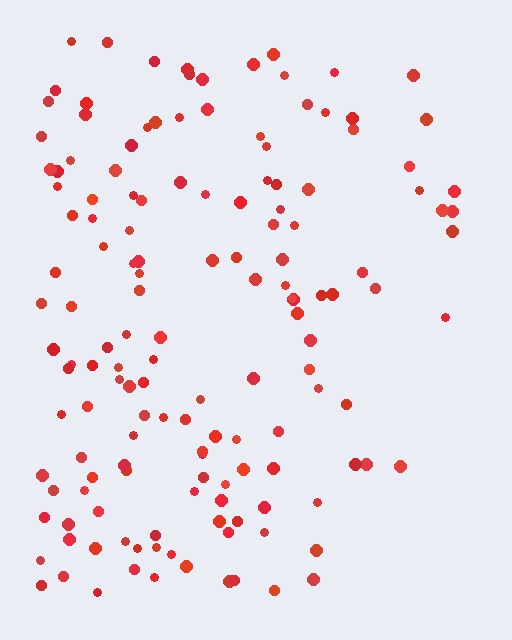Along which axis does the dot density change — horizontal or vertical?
Horizontal.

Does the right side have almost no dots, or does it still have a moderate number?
Still a moderate number, just noticeably fewer than the left.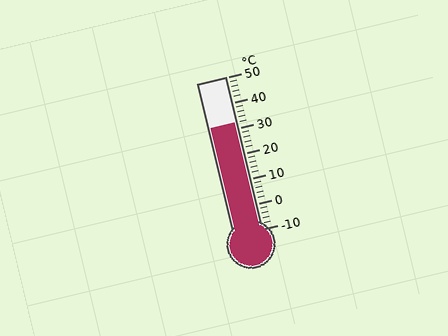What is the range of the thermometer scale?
The thermometer scale ranges from -10°C to 50°C.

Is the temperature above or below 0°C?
The temperature is above 0°C.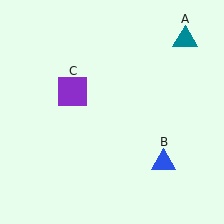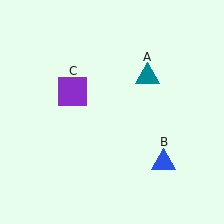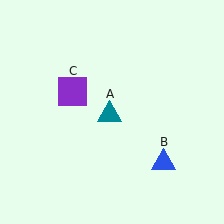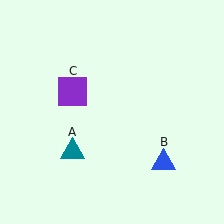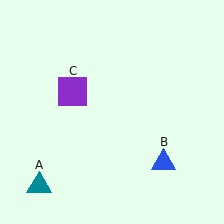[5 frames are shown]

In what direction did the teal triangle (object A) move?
The teal triangle (object A) moved down and to the left.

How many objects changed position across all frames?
1 object changed position: teal triangle (object A).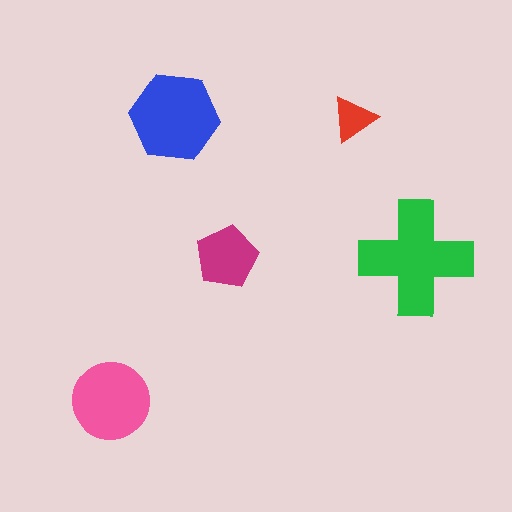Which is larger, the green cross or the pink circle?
The green cross.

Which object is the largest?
The green cross.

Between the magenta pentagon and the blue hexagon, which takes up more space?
The blue hexagon.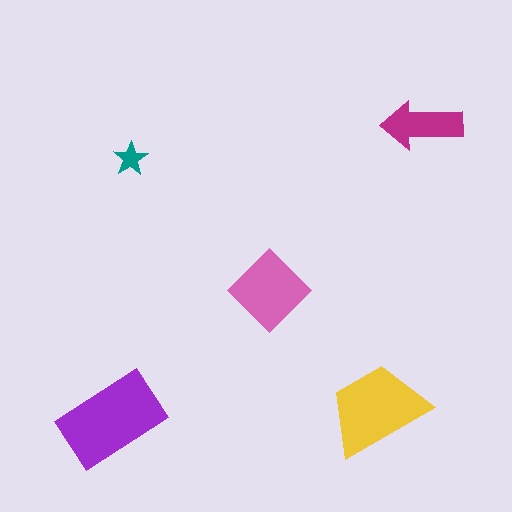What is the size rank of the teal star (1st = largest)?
5th.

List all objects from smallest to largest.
The teal star, the magenta arrow, the pink diamond, the yellow trapezoid, the purple rectangle.